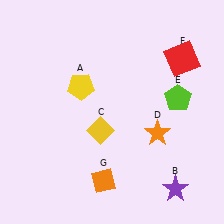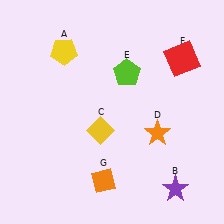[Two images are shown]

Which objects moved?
The objects that moved are: the yellow pentagon (A), the lime pentagon (E).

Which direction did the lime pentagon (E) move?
The lime pentagon (E) moved left.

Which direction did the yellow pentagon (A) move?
The yellow pentagon (A) moved up.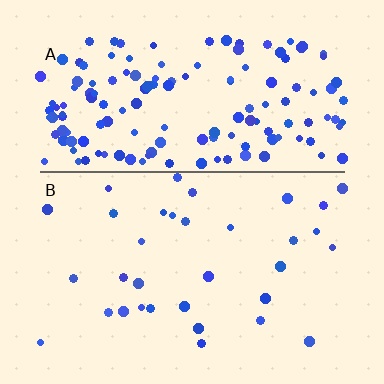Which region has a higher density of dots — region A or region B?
A (the top).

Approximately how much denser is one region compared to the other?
Approximately 4.7× — region A over region B.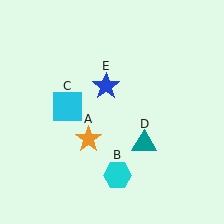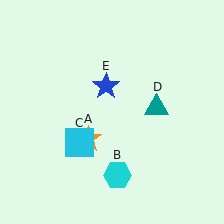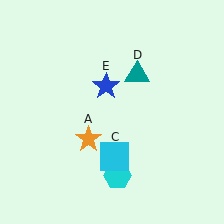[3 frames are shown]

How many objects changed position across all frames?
2 objects changed position: cyan square (object C), teal triangle (object D).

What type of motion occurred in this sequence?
The cyan square (object C), teal triangle (object D) rotated counterclockwise around the center of the scene.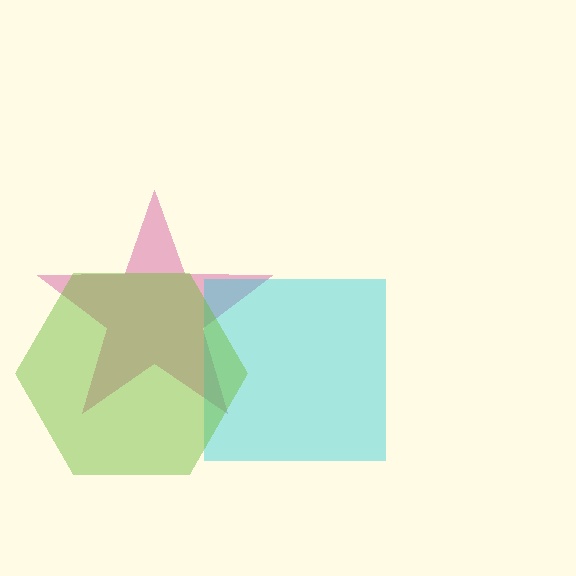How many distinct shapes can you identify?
There are 3 distinct shapes: a pink star, a cyan square, a lime hexagon.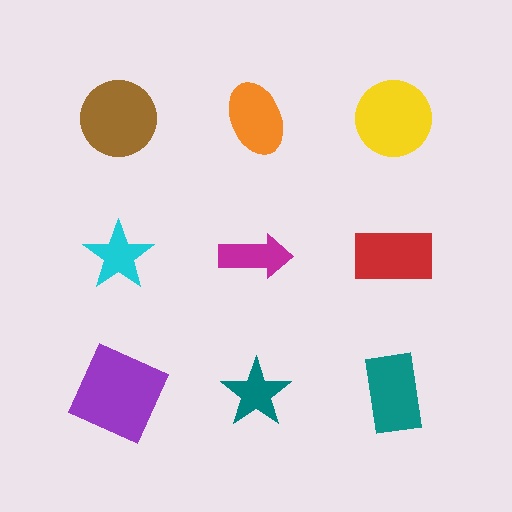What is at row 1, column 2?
An orange ellipse.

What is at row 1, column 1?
A brown circle.